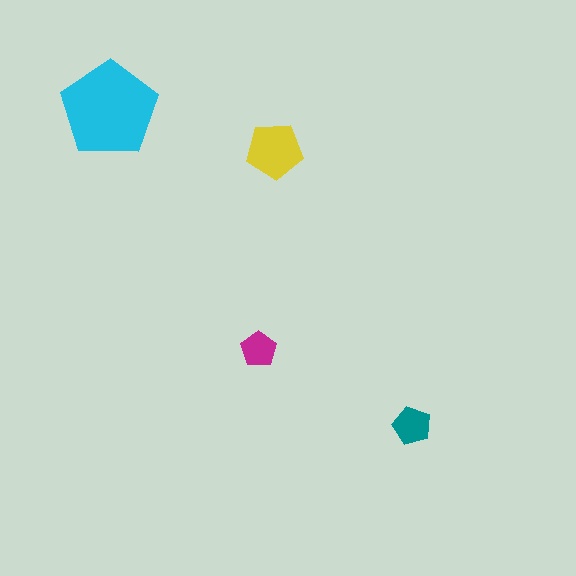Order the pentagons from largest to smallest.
the cyan one, the yellow one, the teal one, the magenta one.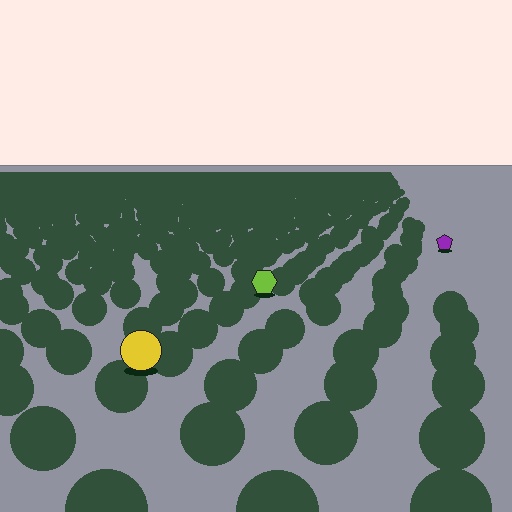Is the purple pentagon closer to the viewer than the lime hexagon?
No. The lime hexagon is closer — you can tell from the texture gradient: the ground texture is coarser near it.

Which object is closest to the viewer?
The yellow circle is closest. The texture marks near it are larger and more spread out.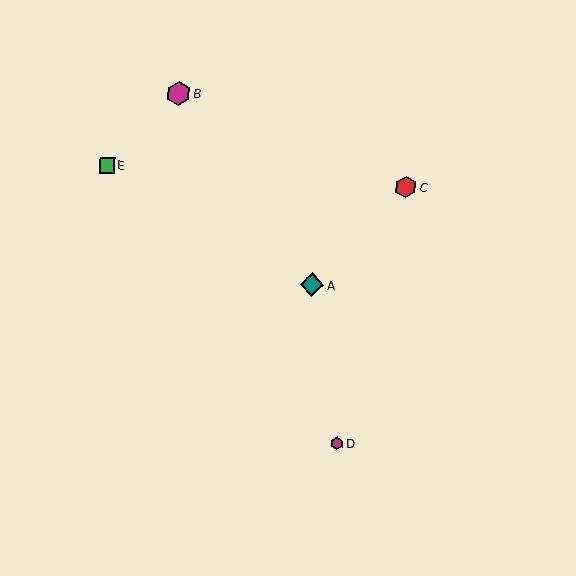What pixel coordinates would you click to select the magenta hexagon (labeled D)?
Click at (337, 443) to select the magenta hexagon D.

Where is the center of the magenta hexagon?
The center of the magenta hexagon is at (337, 443).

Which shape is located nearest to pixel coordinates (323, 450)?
The magenta hexagon (labeled D) at (337, 443) is nearest to that location.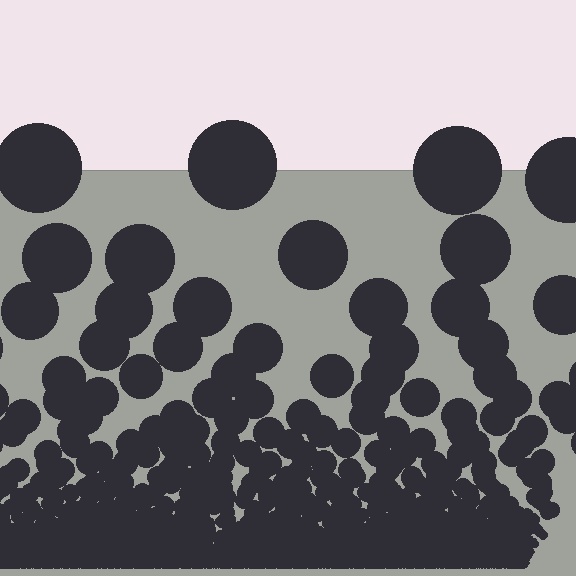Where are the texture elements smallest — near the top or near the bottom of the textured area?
Near the bottom.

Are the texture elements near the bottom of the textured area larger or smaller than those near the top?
Smaller. The gradient is inverted — elements near the bottom are smaller and denser.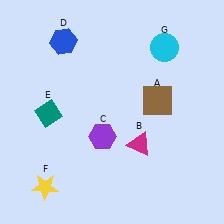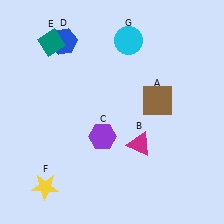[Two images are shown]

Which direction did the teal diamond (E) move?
The teal diamond (E) moved up.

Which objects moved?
The objects that moved are: the teal diamond (E), the cyan circle (G).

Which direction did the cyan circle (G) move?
The cyan circle (G) moved left.